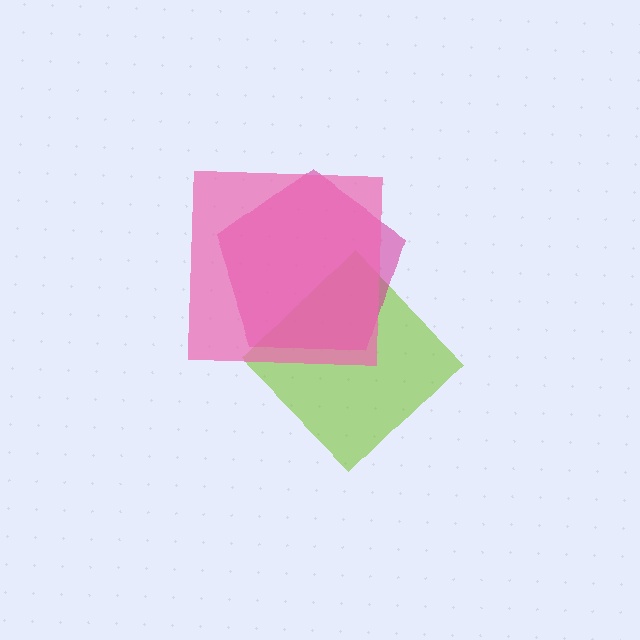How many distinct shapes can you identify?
There are 3 distinct shapes: a lime diamond, a magenta pentagon, a pink square.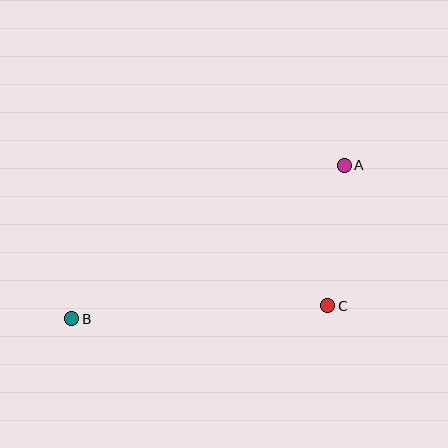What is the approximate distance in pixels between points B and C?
The distance between B and C is approximately 256 pixels.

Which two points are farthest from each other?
Points A and B are farthest from each other.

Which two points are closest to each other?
Points A and C are closest to each other.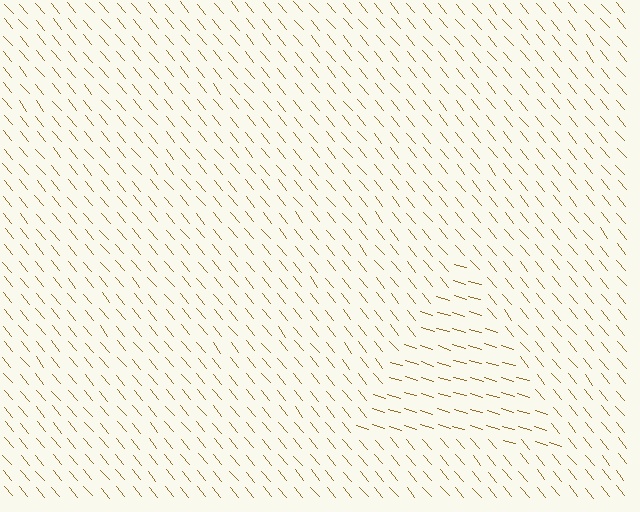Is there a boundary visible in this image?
Yes, there is a texture boundary formed by a change in line orientation.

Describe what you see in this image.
The image is filled with small brown line segments. A triangle region in the image has lines oriented differently from the surrounding lines, creating a visible texture boundary.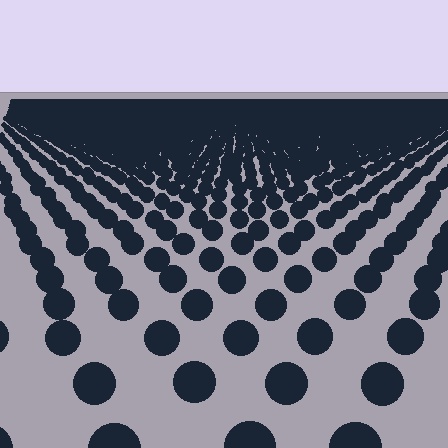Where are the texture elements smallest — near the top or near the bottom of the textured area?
Near the top.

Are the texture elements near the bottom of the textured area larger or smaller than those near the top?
Larger. Near the bottom, elements are closer to the viewer and appear at a bigger on-screen size.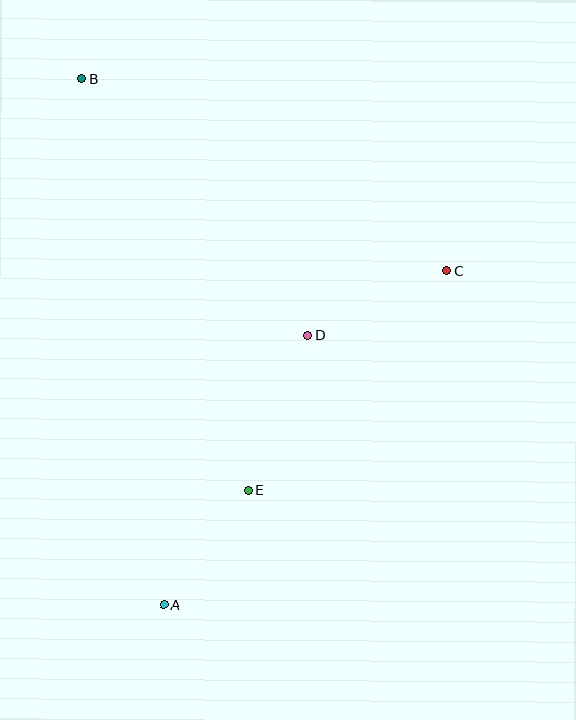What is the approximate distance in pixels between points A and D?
The distance between A and D is approximately 306 pixels.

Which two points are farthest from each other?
Points A and B are farthest from each other.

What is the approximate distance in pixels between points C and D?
The distance between C and D is approximately 153 pixels.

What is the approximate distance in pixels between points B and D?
The distance between B and D is approximately 342 pixels.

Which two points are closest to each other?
Points A and E are closest to each other.